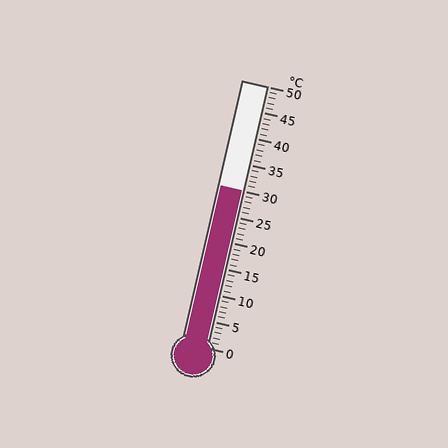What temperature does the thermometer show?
The thermometer shows approximately 30°C.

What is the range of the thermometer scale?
The thermometer scale ranges from 0°C to 50°C.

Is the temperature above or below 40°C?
The temperature is below 40°C.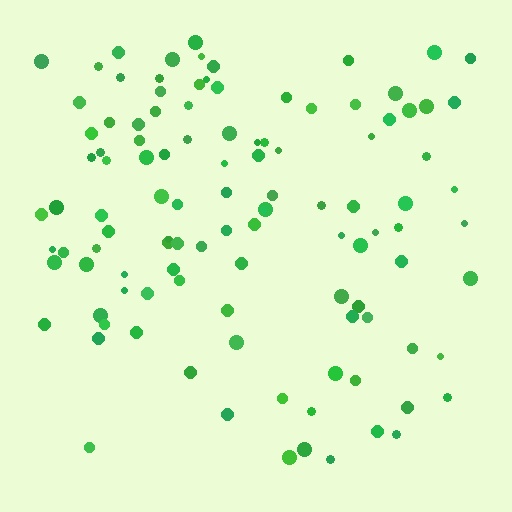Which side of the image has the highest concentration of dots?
The top.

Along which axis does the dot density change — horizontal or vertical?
Vertical.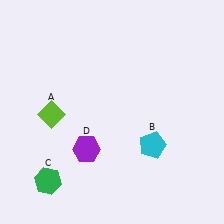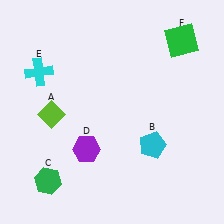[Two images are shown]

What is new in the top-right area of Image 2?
A green square (F) was added in the top-right area of Image 2.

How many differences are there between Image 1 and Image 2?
There are 2 differences between the two images.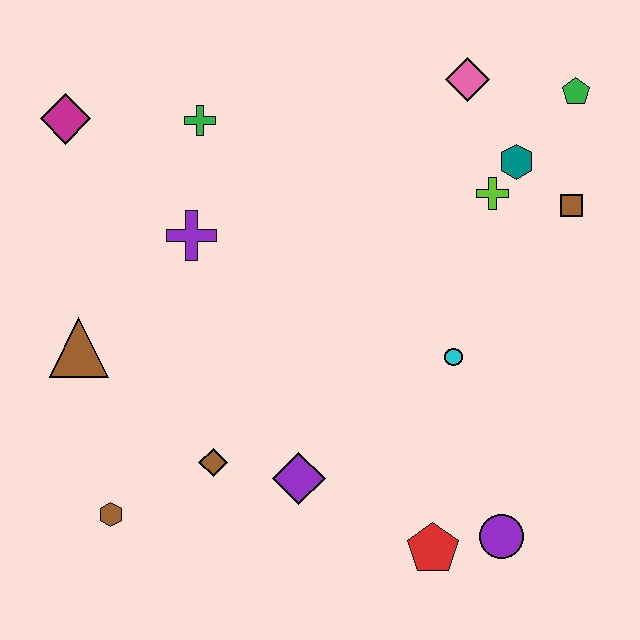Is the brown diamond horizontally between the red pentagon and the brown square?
No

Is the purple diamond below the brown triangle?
Yes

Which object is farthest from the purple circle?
The magenta diamond is farthest from the purple circle.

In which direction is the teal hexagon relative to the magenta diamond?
The teal hexagon is to the right of the magenta diamond.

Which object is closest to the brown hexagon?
The brown diamond is closest to the brown hexagon.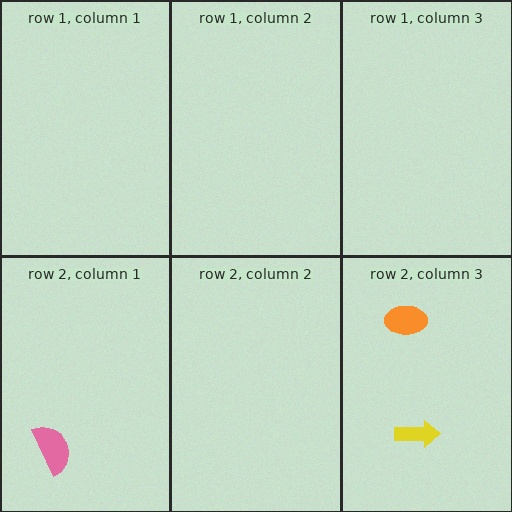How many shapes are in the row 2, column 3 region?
2.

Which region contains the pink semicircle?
The row 2, column 1 region.